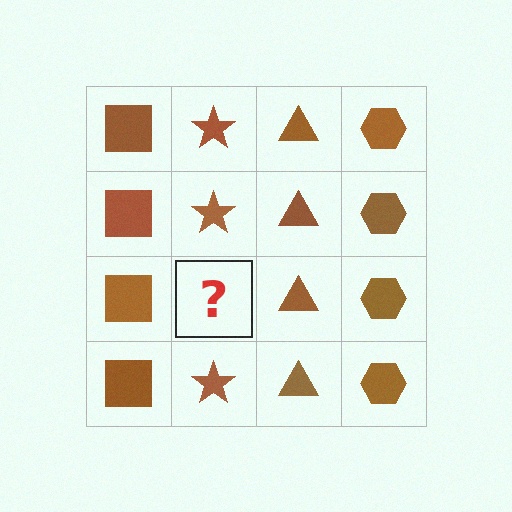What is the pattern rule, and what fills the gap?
The rule is that each column has a consistent shape. The gap should be filled with a brown star.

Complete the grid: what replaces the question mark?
The question mark should be replaced with a brown star.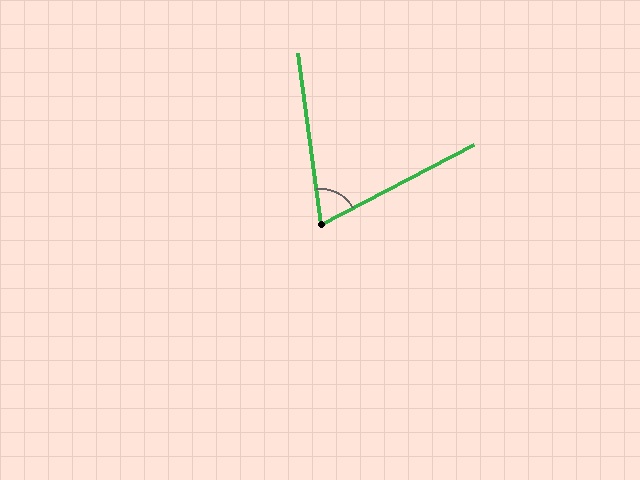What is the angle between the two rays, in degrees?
Approximately 70 degrees.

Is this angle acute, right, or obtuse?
It is acute.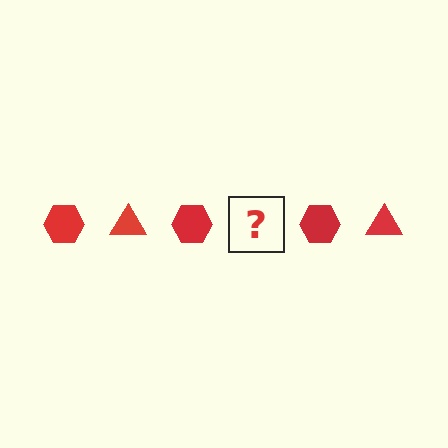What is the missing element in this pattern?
The missing element is a red triangle.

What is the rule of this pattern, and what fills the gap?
The rule is that the pattern cycles through hexagon, triangle shapes in red. The gap should be filled with a red triangle.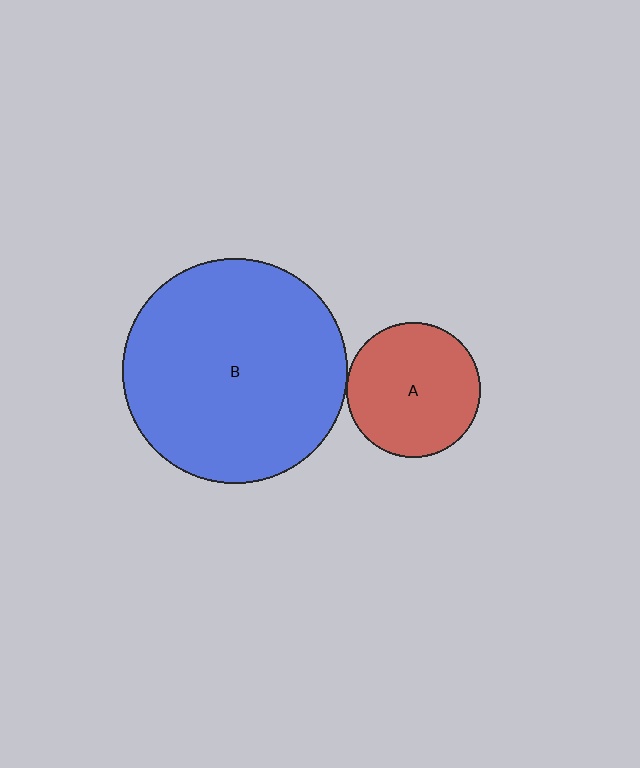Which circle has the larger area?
Circle B (blue).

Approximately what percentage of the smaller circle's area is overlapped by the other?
Approximately 5%.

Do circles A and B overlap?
Yes.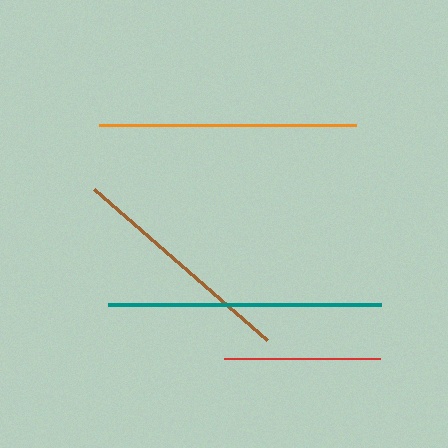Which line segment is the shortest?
The red line is the shortest at approximately 155 pixels.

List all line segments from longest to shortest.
From longest to shortest: teal, orange, brown, red.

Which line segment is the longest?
The teal line is the longest at approximately 274 pixels.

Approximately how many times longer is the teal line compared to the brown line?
The teal line is approximately 1.2 times the length of the brown line.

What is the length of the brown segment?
The brown segment is approximately 230 pixels long.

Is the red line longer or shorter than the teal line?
The teal line is longer than the red line.